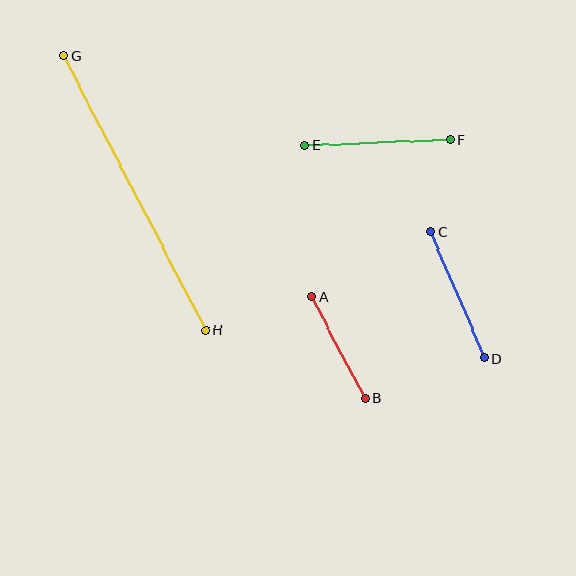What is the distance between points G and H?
The distance is approximately 309 pixels.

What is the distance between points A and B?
The distance is approximately 114 pixels.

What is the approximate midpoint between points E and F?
The midpoint is at approximately (377, 143) pixels.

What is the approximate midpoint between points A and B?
The midpoint is at approximately (338, 348) pixels.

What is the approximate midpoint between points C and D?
The midpoint is at approximately (457, 295) pixels.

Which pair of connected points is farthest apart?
Points G and H are farthest apart.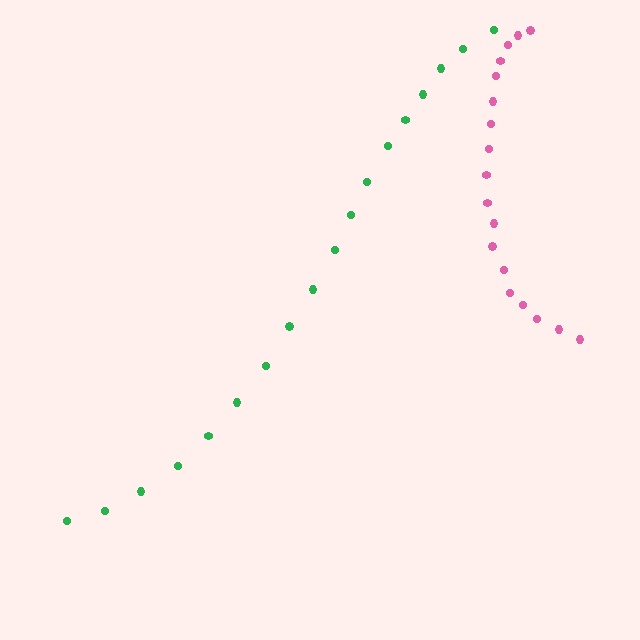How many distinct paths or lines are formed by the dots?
There are 2 distinct paths.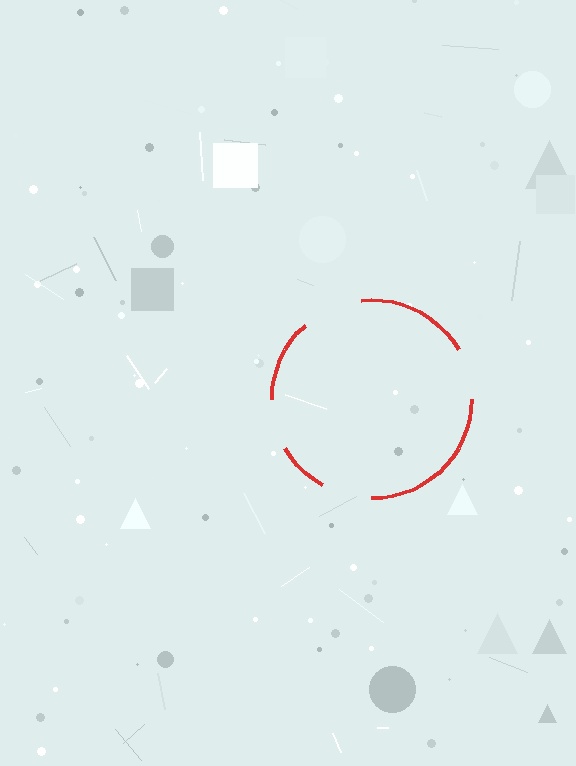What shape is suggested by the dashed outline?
The dashed outline suggests a circle.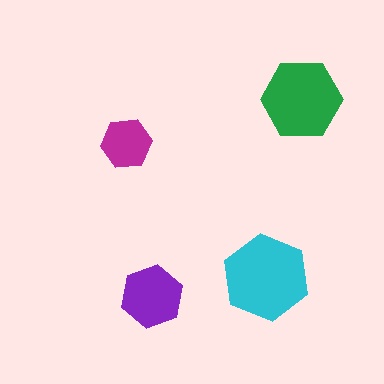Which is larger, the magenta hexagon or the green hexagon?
The green one.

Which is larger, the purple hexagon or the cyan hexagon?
The cyan one.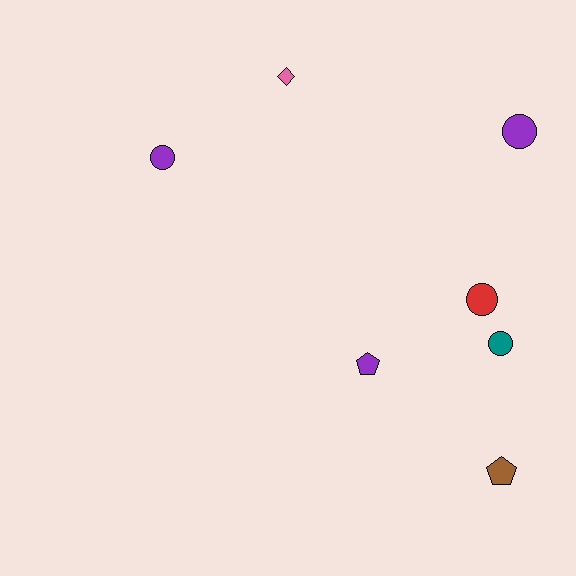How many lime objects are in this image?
There are no lime objects.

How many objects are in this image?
There are 7 objects.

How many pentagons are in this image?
There are 2 pentagons.